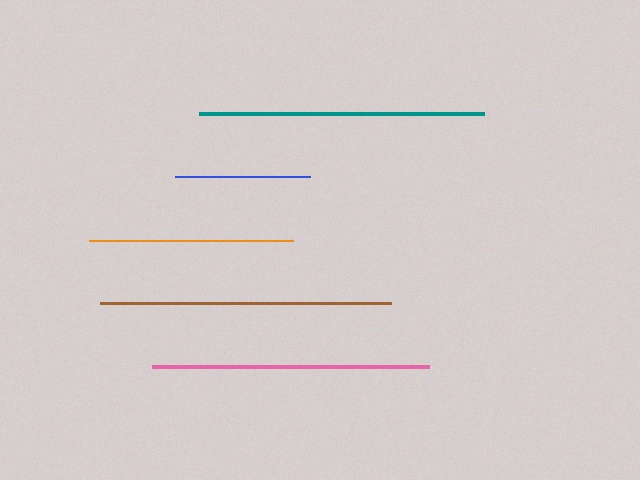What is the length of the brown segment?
The brown segment is approximately 291 pixels long.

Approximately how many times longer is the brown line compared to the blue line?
The brown line is approximately 2.2 times the length of the blue line.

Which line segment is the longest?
The brown line is the longest at approximately 291 pixels.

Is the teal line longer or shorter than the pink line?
The teal line is longer than the pink line.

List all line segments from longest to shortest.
From longest to shortest: brown, teal, pink, orange, blue.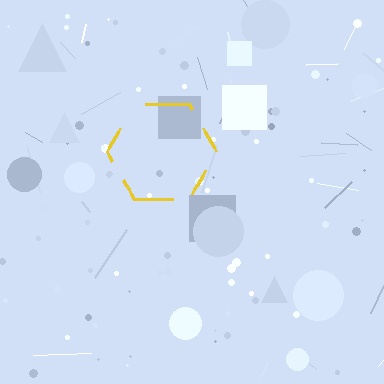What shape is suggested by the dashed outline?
The dashed outline suggests a hexagon.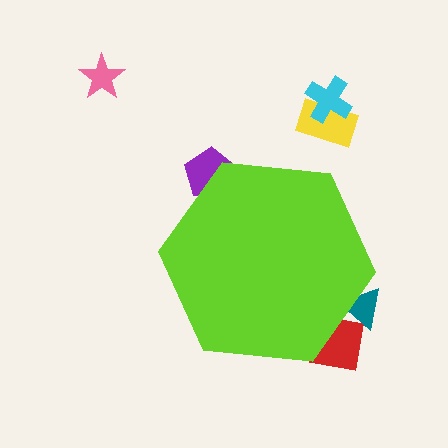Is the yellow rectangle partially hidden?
No, the yellow rectangle is fully visible.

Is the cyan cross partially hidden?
No, the cyan cross is fully visible.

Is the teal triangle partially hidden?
Yes, the teal triangle is partially hidden behind the lime hexagon.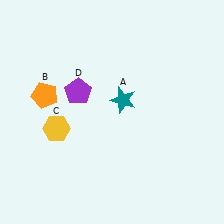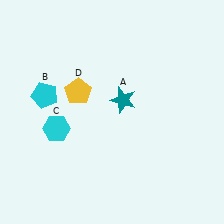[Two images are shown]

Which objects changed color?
B changed from orange to cyan. C changed from yellow to cyan. D changed from purple to yellow.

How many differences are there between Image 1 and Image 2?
There are 3 differences between the two images.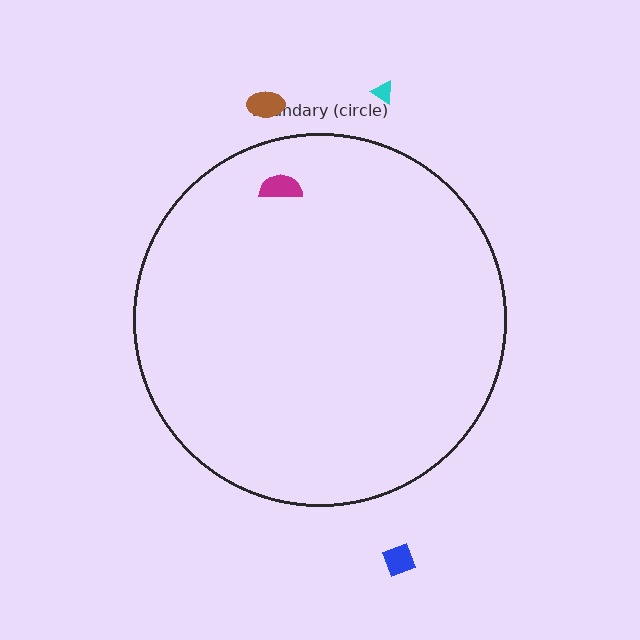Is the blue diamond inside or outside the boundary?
Outside.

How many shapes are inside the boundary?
1 inside, 3 outside.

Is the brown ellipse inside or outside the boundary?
Outside.